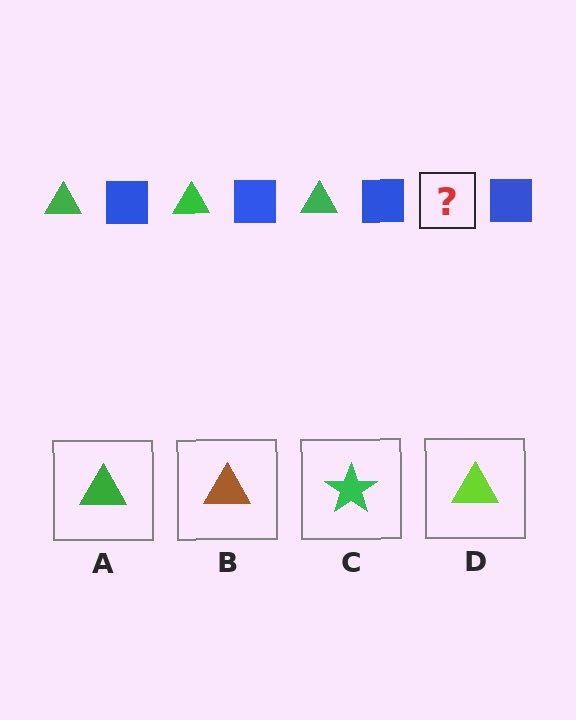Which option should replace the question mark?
Option A.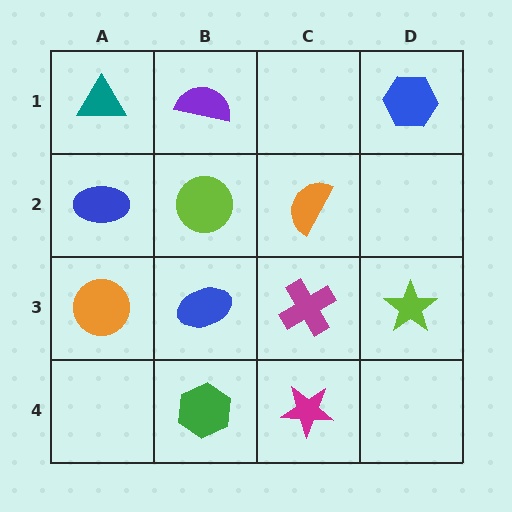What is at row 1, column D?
A blue hexagon.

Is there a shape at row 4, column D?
No, that cell is empty.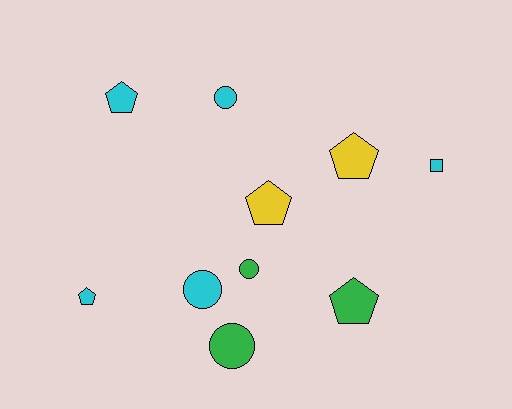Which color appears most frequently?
Cyan, with 5 objects.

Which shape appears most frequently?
Pentagon, with 5 objects.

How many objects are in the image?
There are 10 objects.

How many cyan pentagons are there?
There are 2 cyan pentagons.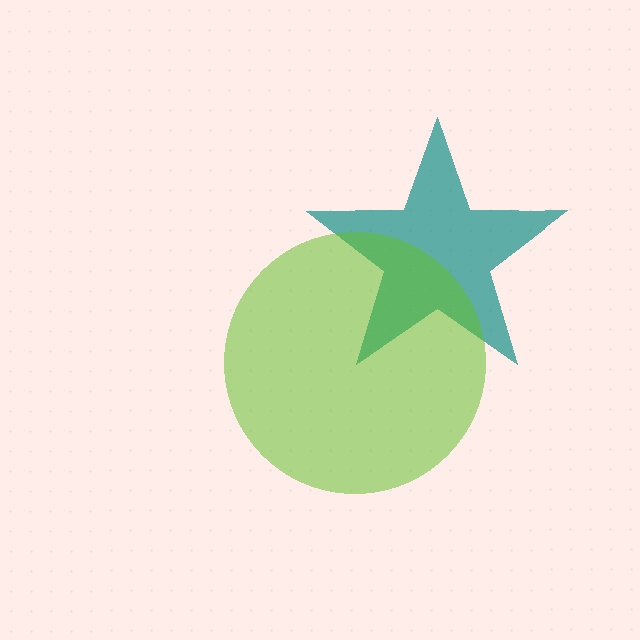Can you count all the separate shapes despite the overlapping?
Yes, there are 2 separate shapes.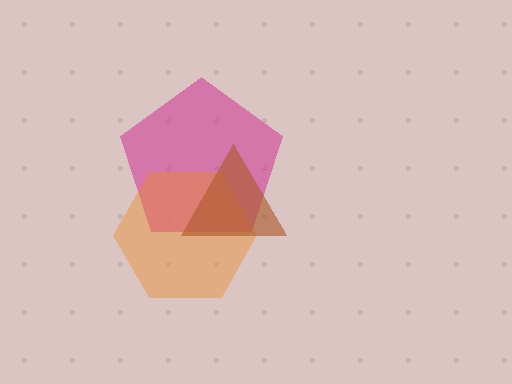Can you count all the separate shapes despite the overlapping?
Yes, there are 3 separate shapes.